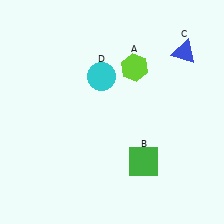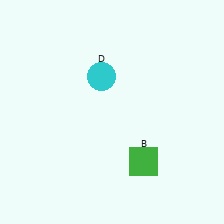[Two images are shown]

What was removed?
The lime hexagon (A), the blue triangle (C) were removed in Image 2.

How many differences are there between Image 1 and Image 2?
There are 2 differences between the two images.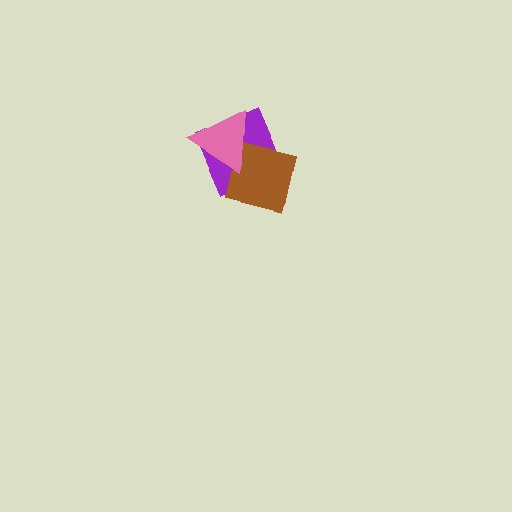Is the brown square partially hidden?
Yes, it is partially covered by another shape.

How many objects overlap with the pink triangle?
2 objects overlap with the pink triangle.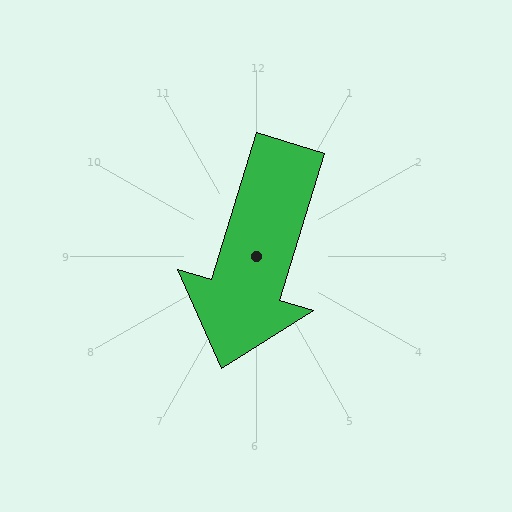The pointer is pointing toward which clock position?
Roughly 7 o'clock.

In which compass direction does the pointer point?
South.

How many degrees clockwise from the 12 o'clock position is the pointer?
Approximately 197 degrees.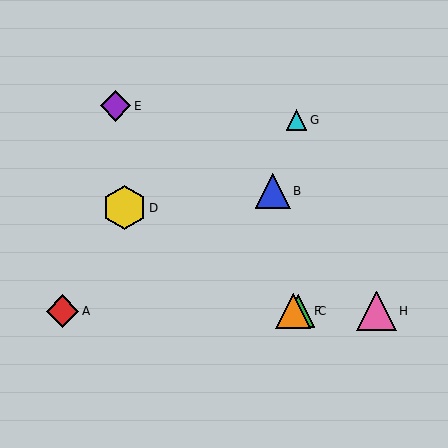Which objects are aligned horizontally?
Objects A, C, F, H are aligned horizontally.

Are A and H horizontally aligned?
Yes, both are at y≈311.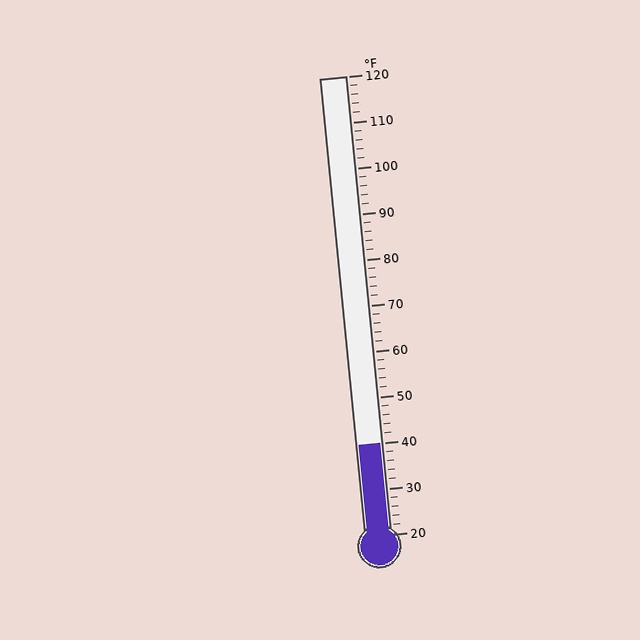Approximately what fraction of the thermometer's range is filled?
The thermometer is filled to approximately 20% of its range.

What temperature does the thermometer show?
The thermometer shows approximately 40°F.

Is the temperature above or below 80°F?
The temperature is below 80°F.